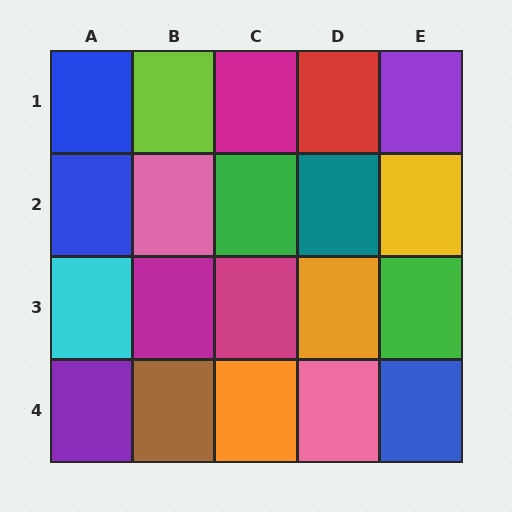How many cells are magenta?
3 cells are magenta.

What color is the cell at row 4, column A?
Purple.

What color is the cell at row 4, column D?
Pink.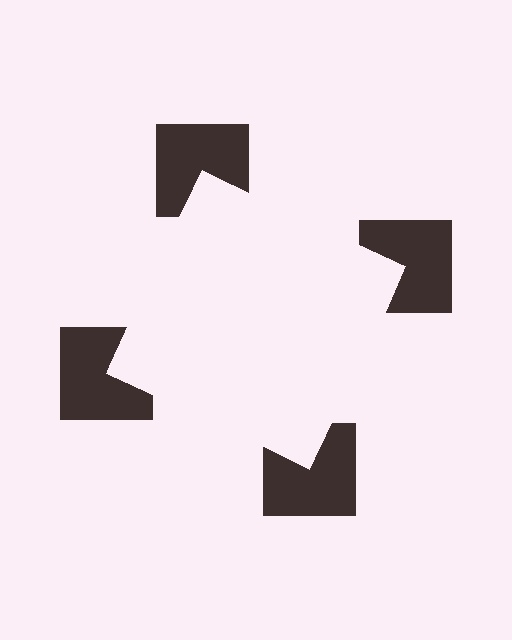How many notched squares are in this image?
There are 4 — one at each vertex of the illusory square.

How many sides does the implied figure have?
4 sides.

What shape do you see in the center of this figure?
An illusory square — its edges are inferred from the aligned wedge cuts in the notched squares, not physically drawn.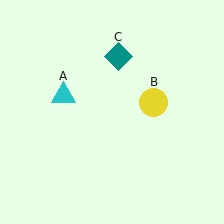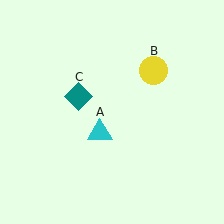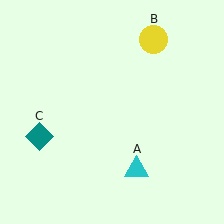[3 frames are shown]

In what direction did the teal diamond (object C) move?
The teal diamond (object C) moved down and to the left.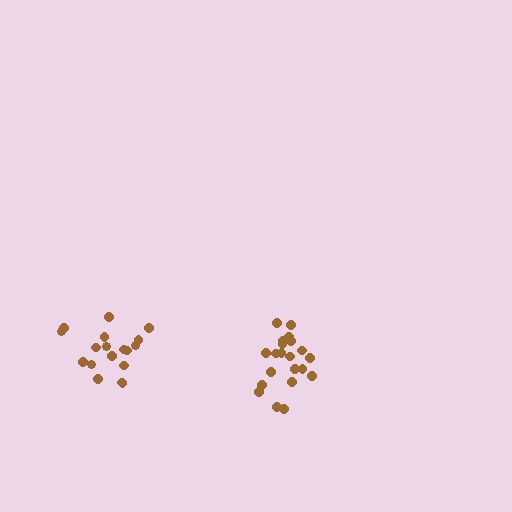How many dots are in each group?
Group 1: 18 dots, Group 2: 21 dots (39 total).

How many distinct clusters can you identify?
There are 2 distinct clusters.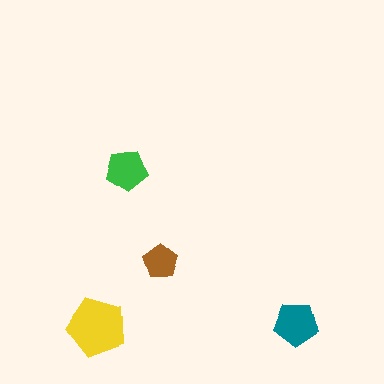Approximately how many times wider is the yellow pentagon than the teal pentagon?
About 1.5 times wider.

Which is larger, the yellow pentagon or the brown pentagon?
The yellow one.